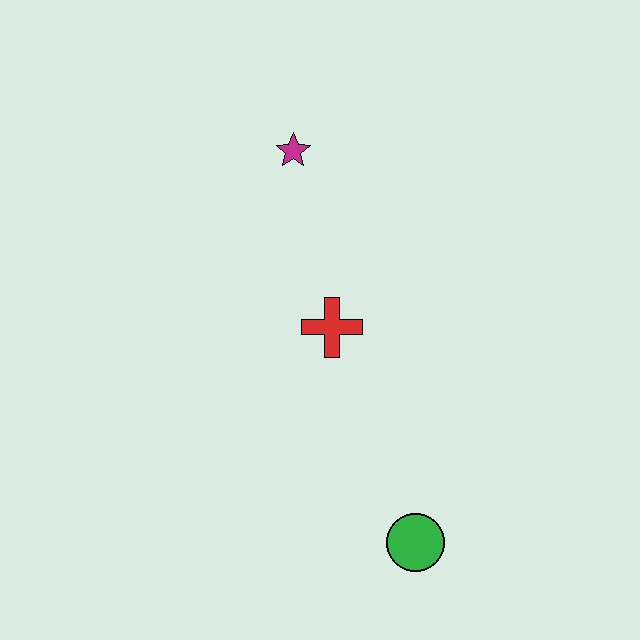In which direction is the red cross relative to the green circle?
The red cross is above the green circle.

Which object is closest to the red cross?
The magenta star is closest to the red cross.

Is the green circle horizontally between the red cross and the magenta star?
No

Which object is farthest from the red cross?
The green circle is farthest from the red cross.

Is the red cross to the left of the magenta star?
No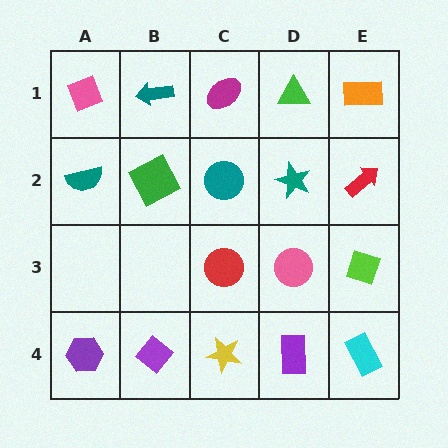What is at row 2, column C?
A teal circle.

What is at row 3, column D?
A pink circle.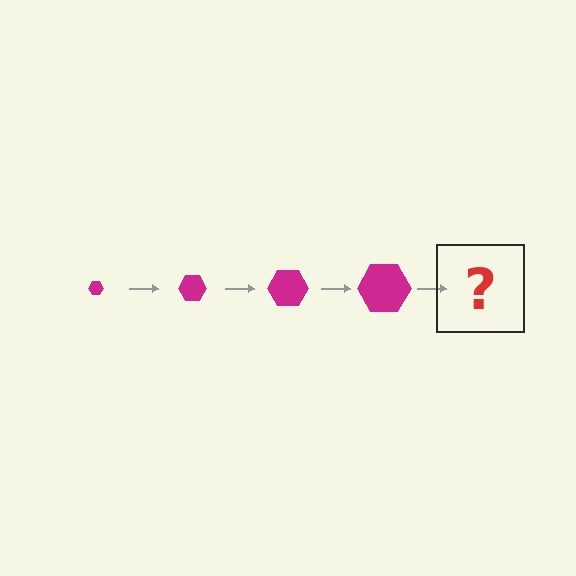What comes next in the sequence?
The next element should be a magenta hexagon, larger than the previous one.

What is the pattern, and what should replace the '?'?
The pattern is that the hexagon gets progressively larger each step. The '?' should be a magenta hexagon, larger than the previous one.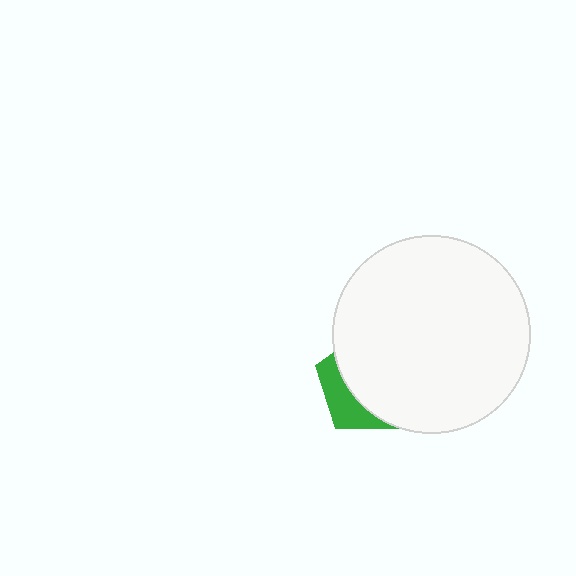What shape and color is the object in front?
The object in front is a white circle.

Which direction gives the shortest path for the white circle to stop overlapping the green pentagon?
Moving right gives the shortest separation.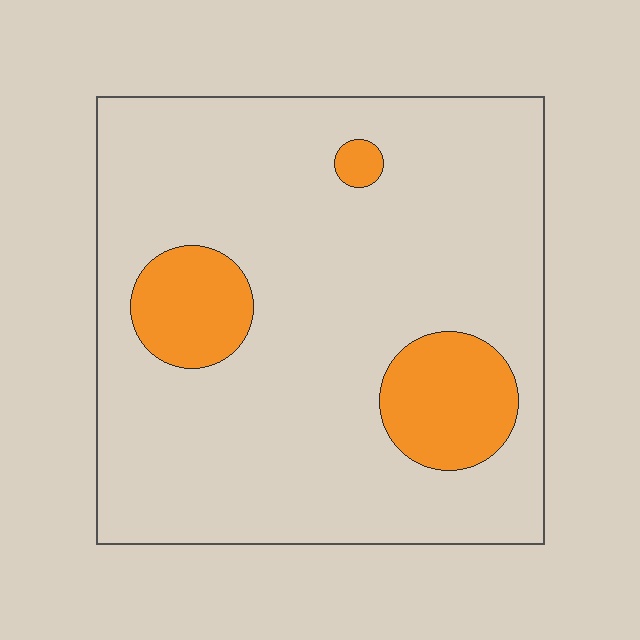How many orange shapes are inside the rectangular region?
3.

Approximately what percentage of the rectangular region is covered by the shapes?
Approximately 15%.